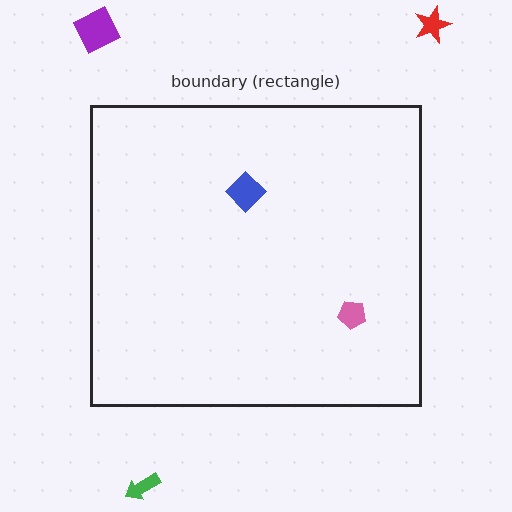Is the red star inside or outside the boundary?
Outside.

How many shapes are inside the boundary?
2 inside, 3 outside.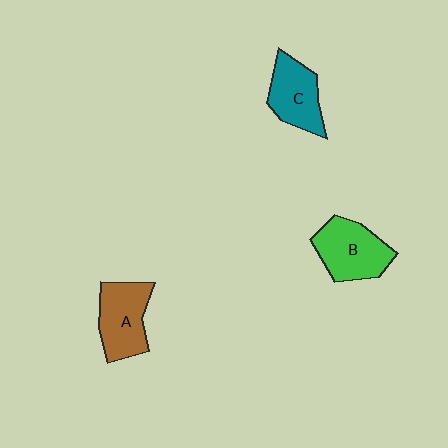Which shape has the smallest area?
Shape C (teal).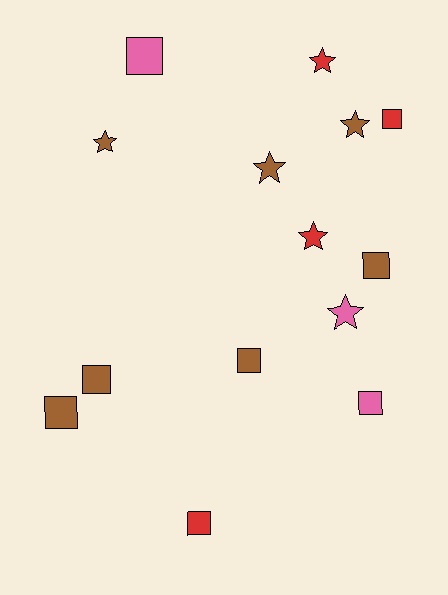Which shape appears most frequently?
Square, with 8 objects.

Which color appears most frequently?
Brown, with 7 objects.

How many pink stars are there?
There is 1 pink star.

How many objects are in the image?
There are 14 objects.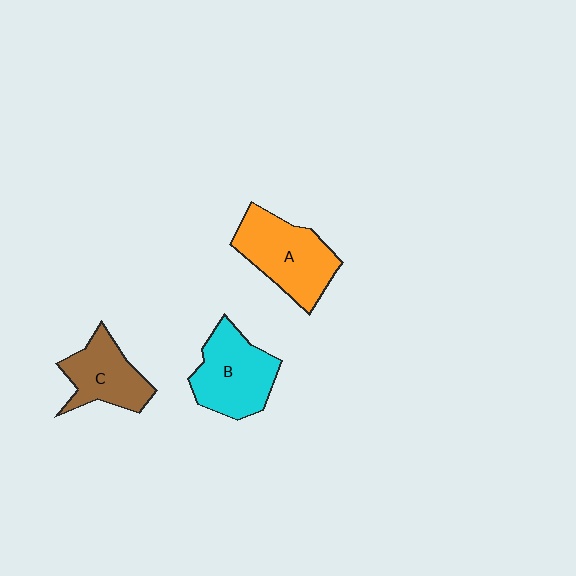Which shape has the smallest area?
Shape C (brown).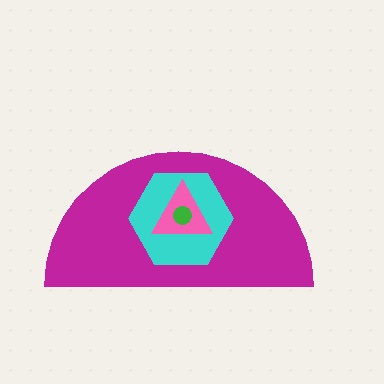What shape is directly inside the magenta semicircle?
The cyan hexagon.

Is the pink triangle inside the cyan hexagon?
Yes.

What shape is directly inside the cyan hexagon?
The pink triangle.